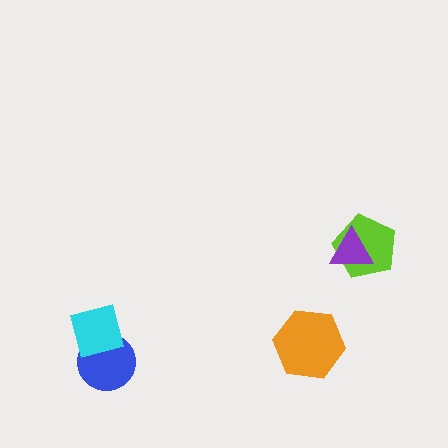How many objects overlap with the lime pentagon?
1 object overlaps with the lime pentagon.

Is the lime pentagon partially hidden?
Yes, it is partially covered by another shape.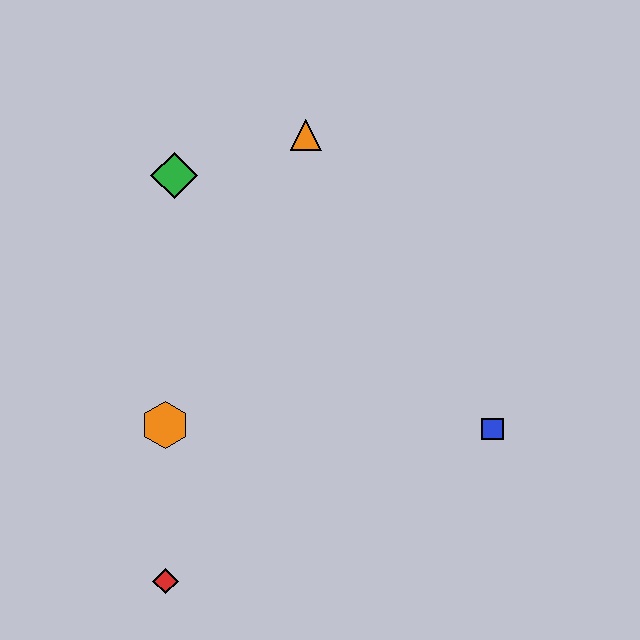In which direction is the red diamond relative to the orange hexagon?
The red diamond is below the orange hexagon.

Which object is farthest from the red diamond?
The orange triangle is farthest from the red diamond.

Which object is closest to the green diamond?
The orange triangle is closest to the green diamond.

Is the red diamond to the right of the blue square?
No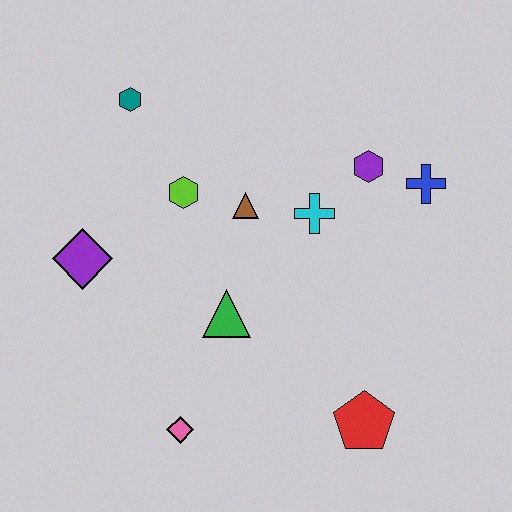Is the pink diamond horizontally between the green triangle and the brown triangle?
No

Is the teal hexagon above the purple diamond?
Yes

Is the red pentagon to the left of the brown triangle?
No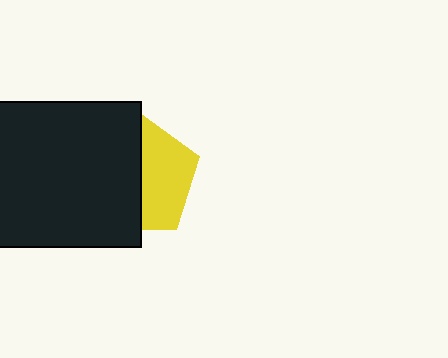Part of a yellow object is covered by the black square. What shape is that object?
It is a pentagon.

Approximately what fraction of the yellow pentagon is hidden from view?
Roughly 54% of the yellow pentagon is hidden behind the black square.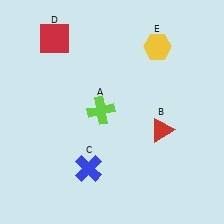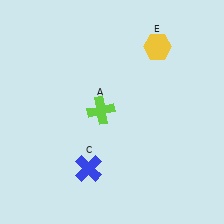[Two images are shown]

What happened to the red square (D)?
The red square (D) was removed in Image 2. It was in the top-left area of Image 1.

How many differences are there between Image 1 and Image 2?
There are 2 differences between the two images.